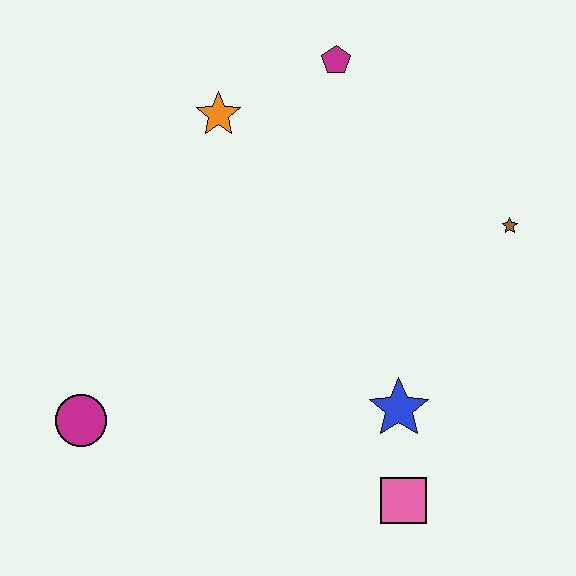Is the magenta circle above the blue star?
No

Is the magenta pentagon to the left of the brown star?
Yes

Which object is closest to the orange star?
The magenta pentagon is closest to the orange star.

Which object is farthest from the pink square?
The magenta pentagon is farthest from the pink square.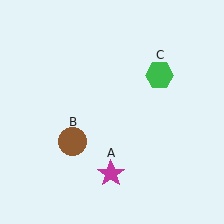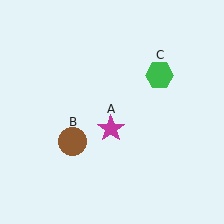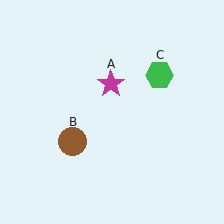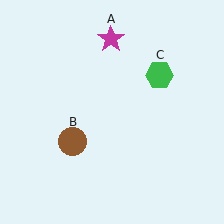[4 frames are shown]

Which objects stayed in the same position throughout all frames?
Brown circle (object B) and green hexagon (object C) remained stationary.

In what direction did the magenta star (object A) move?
The magenta star (object A) moved up.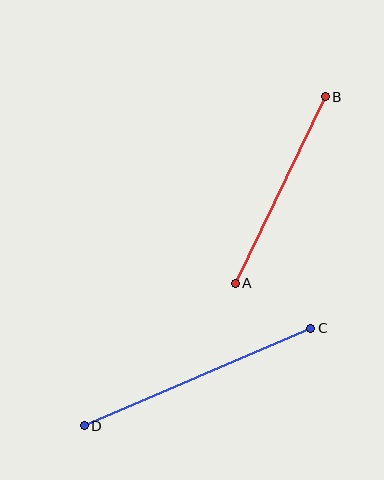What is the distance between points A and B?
The distance is approximately 207 pixels.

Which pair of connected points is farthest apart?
Points C and D are farthest apart.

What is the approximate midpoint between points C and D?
The midpoint is at approximately (197, 377) pixels.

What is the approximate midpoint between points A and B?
The midpoint is at approximately (280, 190) pixels.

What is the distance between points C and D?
The distance is approximately 247 pixels.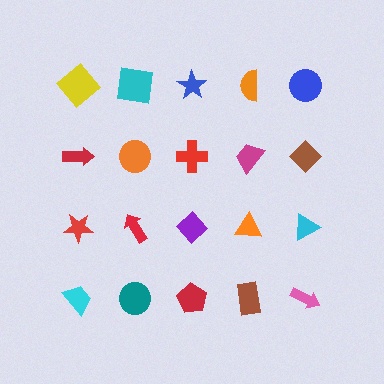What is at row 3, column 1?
A red star.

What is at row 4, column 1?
A cyan trapezoid.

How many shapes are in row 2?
5 shapes.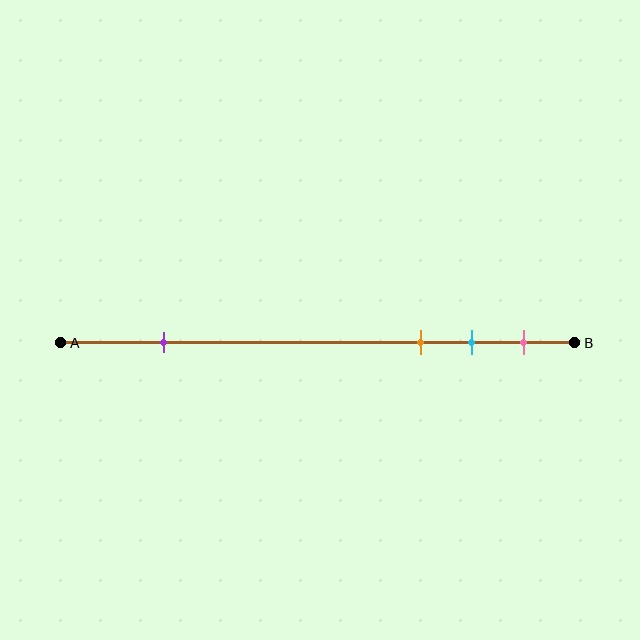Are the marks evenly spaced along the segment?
No, the marks are not evenly spaced.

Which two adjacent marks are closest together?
The cyan and pink marks are the closest adjacent pair.